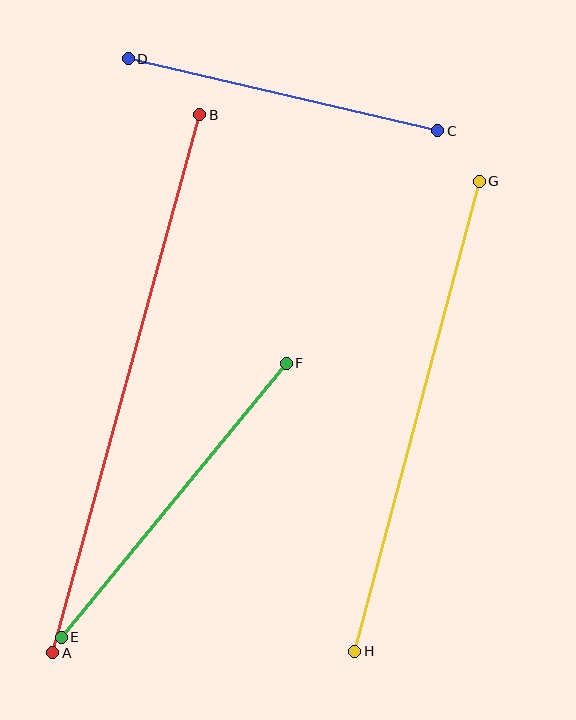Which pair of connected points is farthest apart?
Points A and B are farthest apart.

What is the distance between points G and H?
The distance is approximately 486 pixels.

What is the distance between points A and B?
The distance is approximately 558 pixels.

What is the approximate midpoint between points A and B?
The midpoint is at approximately (126, 384) pixels.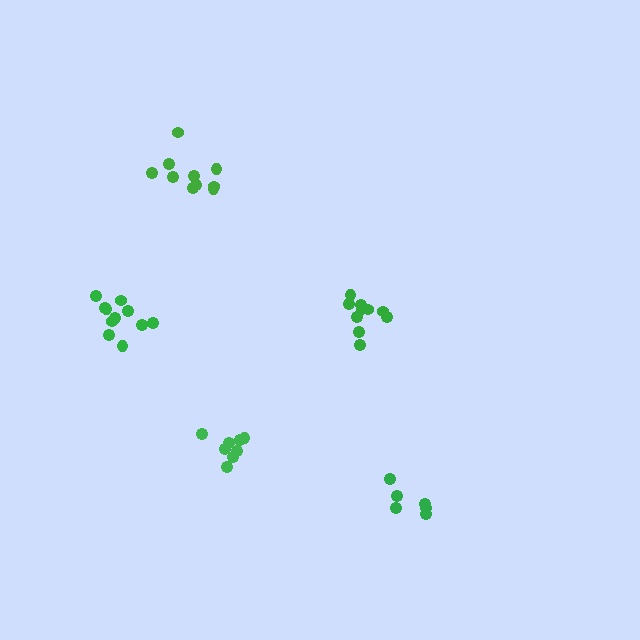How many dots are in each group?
Group 1: 11 dots, Group 2: 6 dots, Group 3: 10 dots, Group 4: 8 dots, Group 5: 11 dots (46 total).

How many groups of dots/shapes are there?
There are 5 groups.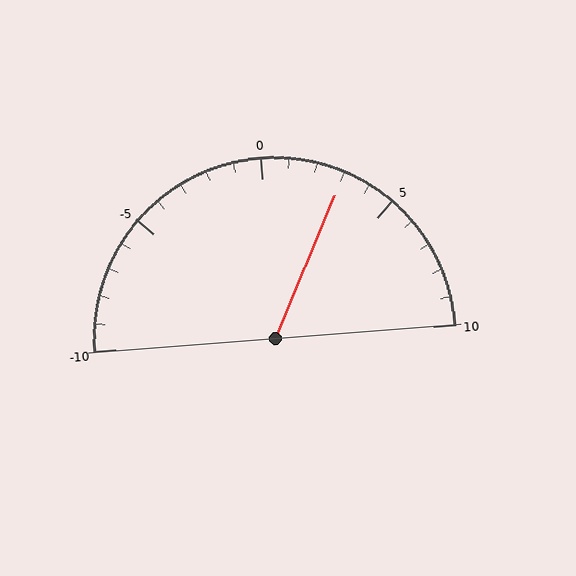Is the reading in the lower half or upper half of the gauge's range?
The reading is in the upper half of the range (-10 to 10).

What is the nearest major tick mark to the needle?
The nearest major tick mark is 5.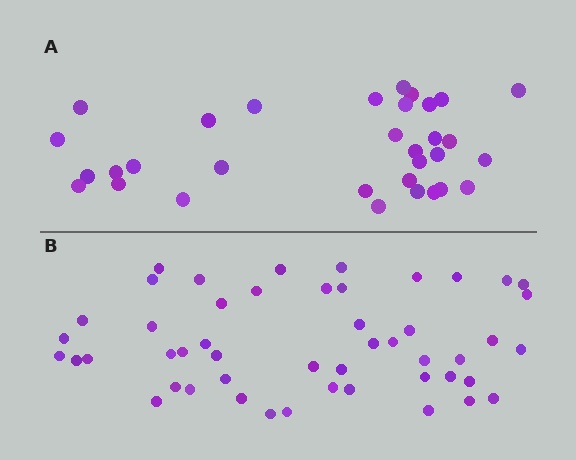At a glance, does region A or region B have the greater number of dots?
Region B (the bottom region) has more dots.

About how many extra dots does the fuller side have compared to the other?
Region B has approximately 15 more dots than region A.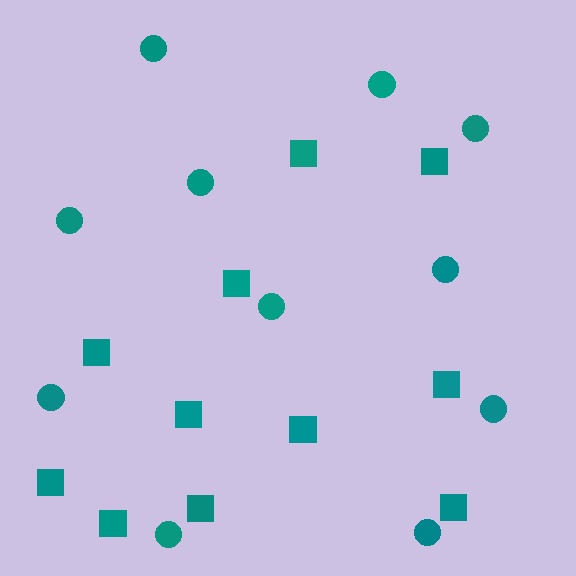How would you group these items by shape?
There are 2 groups: one group of squares (11) and one group of circles (11).